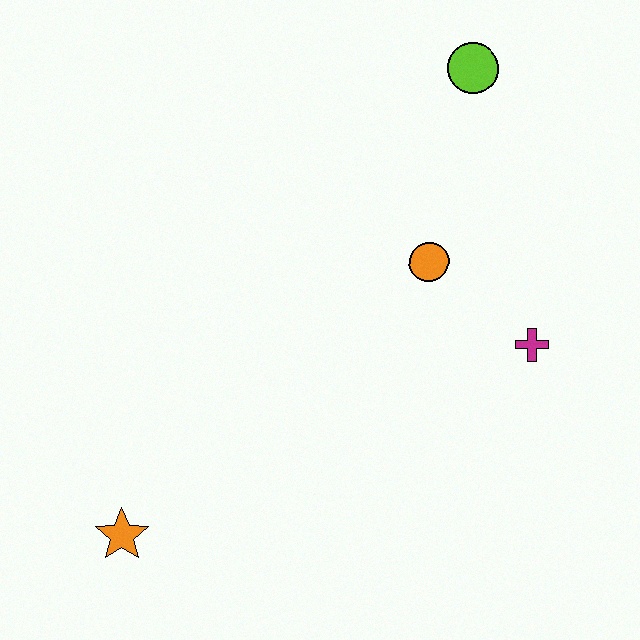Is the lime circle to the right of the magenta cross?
No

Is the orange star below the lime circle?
Yes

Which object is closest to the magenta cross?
The orange circle is closest to the magenta cross.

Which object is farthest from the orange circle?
The orange star is farthest from the orange circle.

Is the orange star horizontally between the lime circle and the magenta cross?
No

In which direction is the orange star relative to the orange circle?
The orange star is to the left of the orange circle.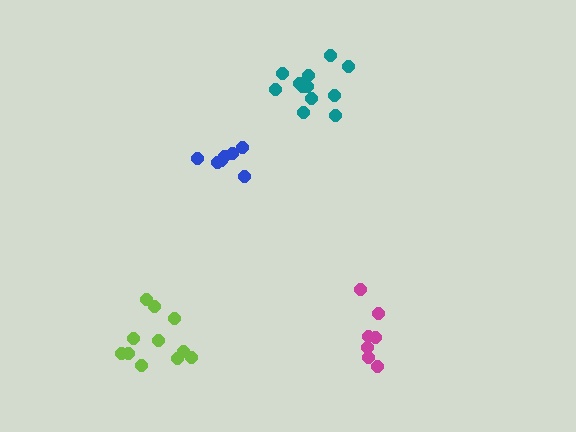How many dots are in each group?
Group 1: 7 dots, Group 2: 7 dots, Group 3: 11 dots, Group 4: 12 dots (37 total).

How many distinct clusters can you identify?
There are 4 distinct clusters.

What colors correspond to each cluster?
The clusters are colored: magenta, blue, lime, teal.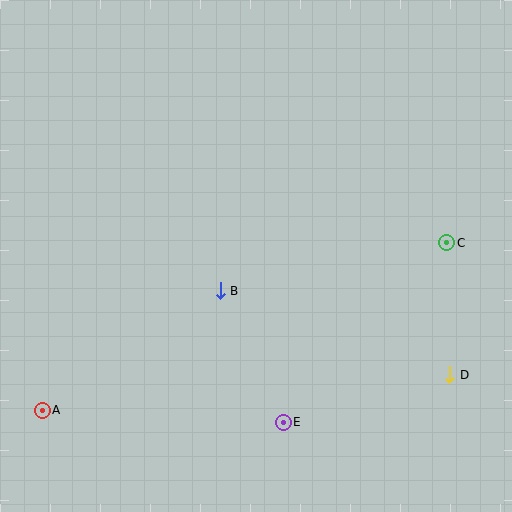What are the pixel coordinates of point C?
Point C is at (447, 243).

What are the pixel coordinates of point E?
Point E is at (283, 422).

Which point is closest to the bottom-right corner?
Point D is closest to the bottom-right corner.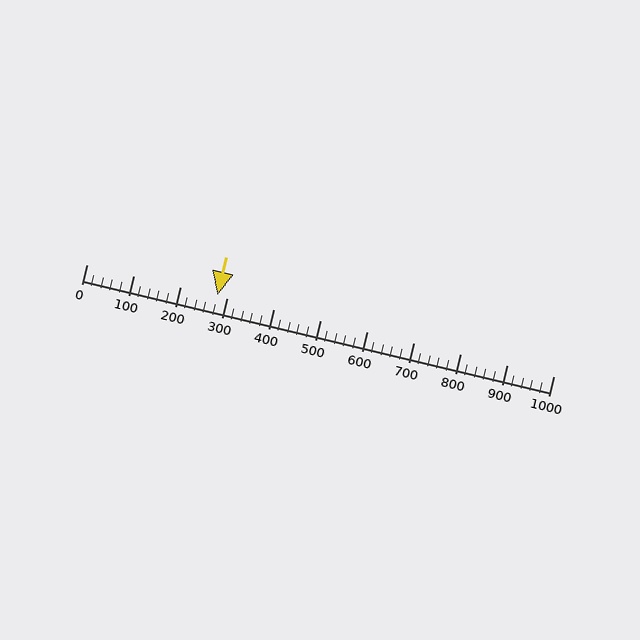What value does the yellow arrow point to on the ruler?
The yellow arrow points to approximately 280.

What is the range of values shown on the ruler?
The ruler shows values from 0 to 1000.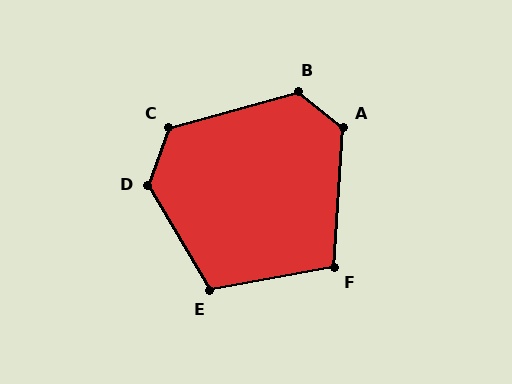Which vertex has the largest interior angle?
D, at approximately 129 degrees.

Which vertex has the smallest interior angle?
F, at approximately 104 degrees.